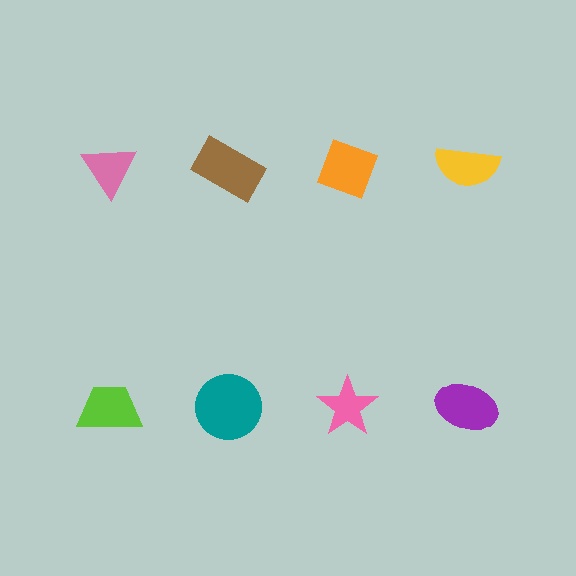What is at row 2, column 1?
A lime trapezoid.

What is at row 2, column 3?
A pink star.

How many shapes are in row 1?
4 shapes.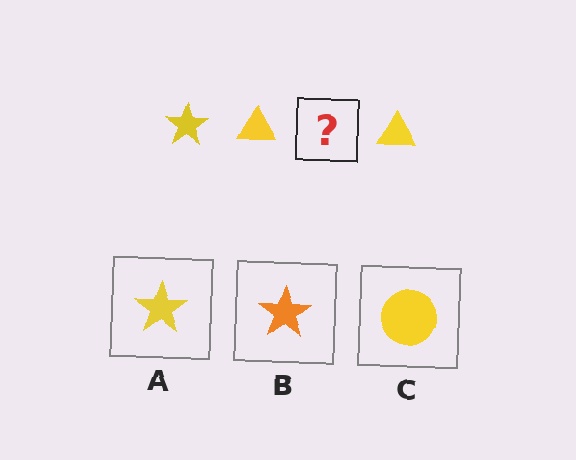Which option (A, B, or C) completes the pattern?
A.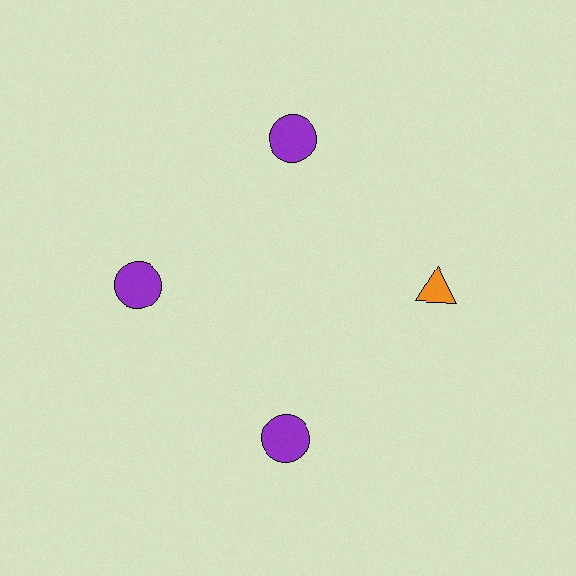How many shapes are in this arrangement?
There are 4 shapes arranged in a ring pattern.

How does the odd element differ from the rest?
It differs in both color (orange instead of purple) and shape (triangle instead of circle).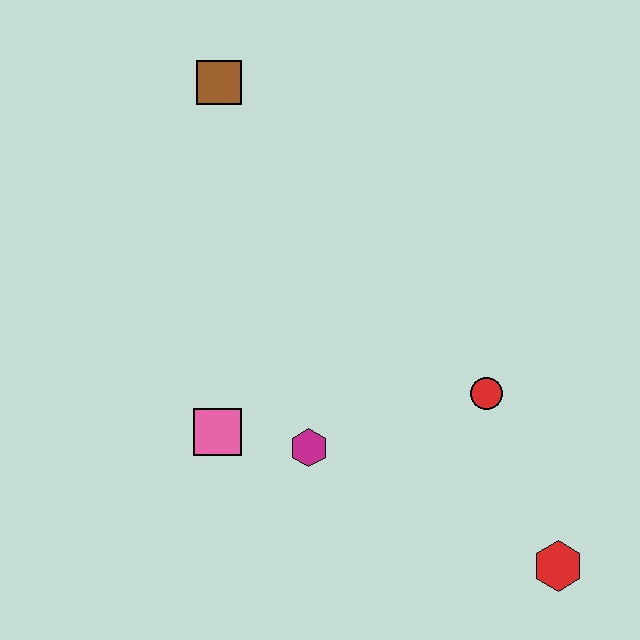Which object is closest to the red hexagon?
The red circle is closest to the red hexagon.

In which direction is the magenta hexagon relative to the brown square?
The magenta hexagon is below the brown square.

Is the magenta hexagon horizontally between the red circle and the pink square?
Yes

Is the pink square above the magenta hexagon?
Yes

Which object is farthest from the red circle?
The brown square is farthest from the red circle.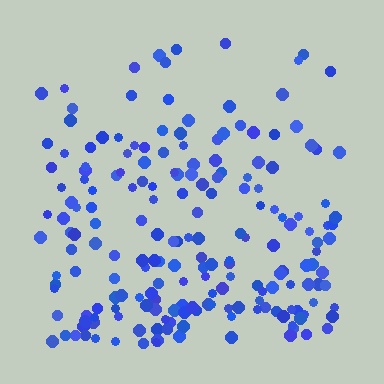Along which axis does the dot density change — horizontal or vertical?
Vertical.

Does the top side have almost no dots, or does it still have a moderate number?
Still a moderate number, just noticeably fewer than the bottom.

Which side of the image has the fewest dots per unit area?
The top.